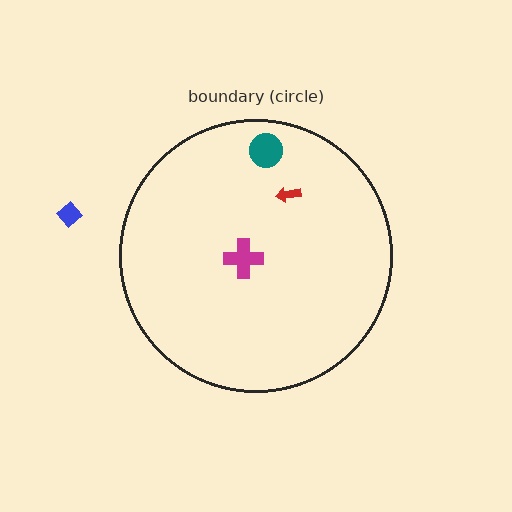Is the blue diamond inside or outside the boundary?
Outside.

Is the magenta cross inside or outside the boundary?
Inside.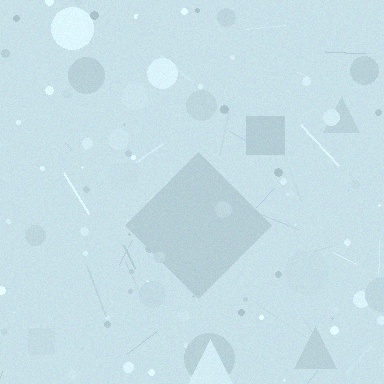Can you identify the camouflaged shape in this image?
The camouflaged shape is a diamond.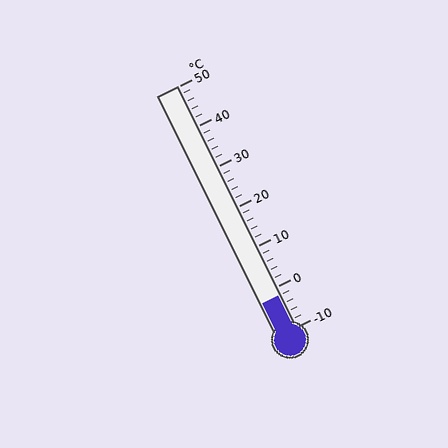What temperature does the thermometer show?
The thermometer shows approximately -2°C.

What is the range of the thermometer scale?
The thermometer scale ranges from -10°C to 50°C.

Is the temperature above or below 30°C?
The temperature is below 30°C.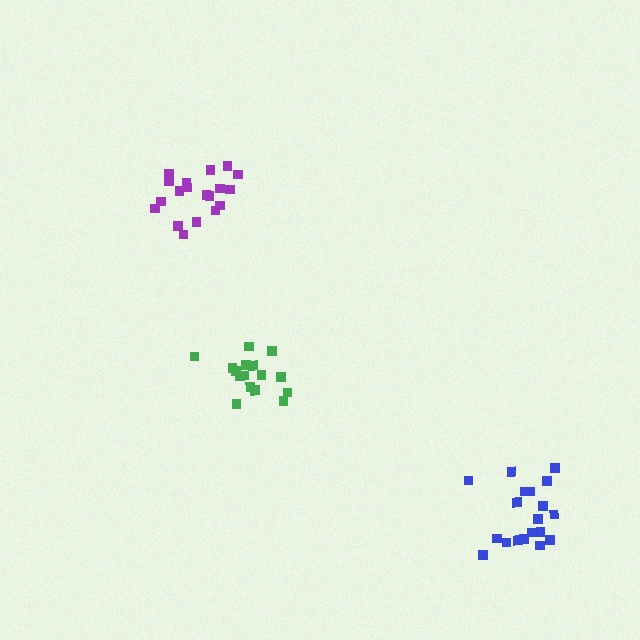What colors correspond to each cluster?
The clusters are colored: green, blue, purple.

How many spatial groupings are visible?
There are 3 spatial groupings.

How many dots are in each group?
Group 1: 16 dots, Group 2: 19 dots, Group 3: 19 dots (54 total).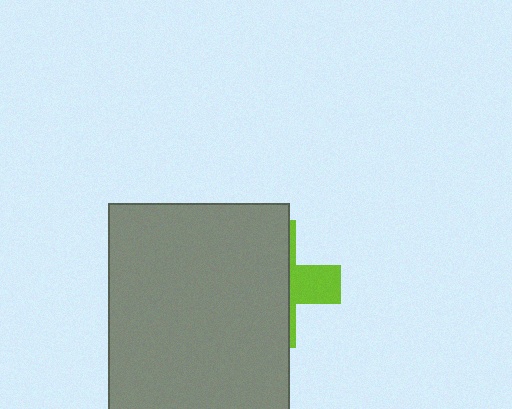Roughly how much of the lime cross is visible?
A small part of it is visible (roughly 30%).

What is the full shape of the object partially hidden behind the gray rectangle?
The partially hidden object is a lime cross.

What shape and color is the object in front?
The object in front is a gray rectangle.